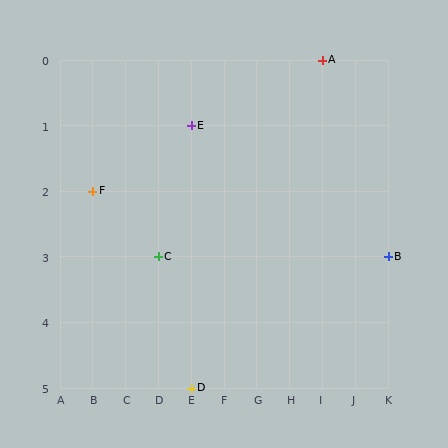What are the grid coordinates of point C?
Point C is at grid coordinates (D, 3).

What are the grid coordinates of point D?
Point D is at grid coordinates (E, 5).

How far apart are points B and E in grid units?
Points B and E are 6 columns and 2 rows apart (about 6.3 grid units diagonally).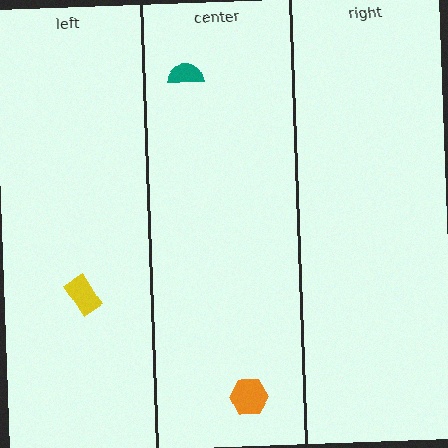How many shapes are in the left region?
1.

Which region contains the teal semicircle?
The center region.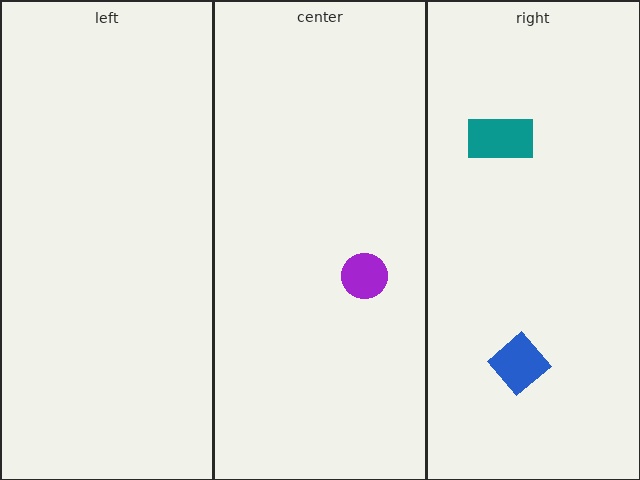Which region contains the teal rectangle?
The right region.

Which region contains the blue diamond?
The right region.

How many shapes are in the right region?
2.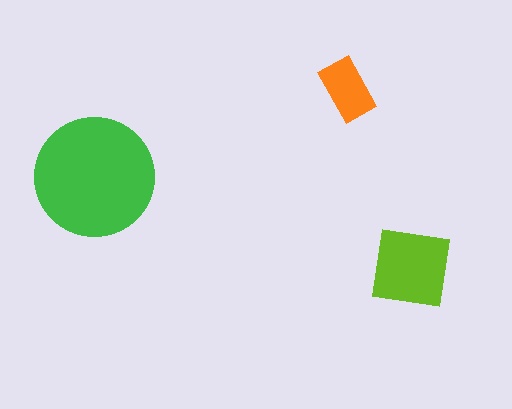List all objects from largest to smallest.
The green circle, the lime square, the orange rectangle.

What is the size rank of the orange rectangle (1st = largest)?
3rd.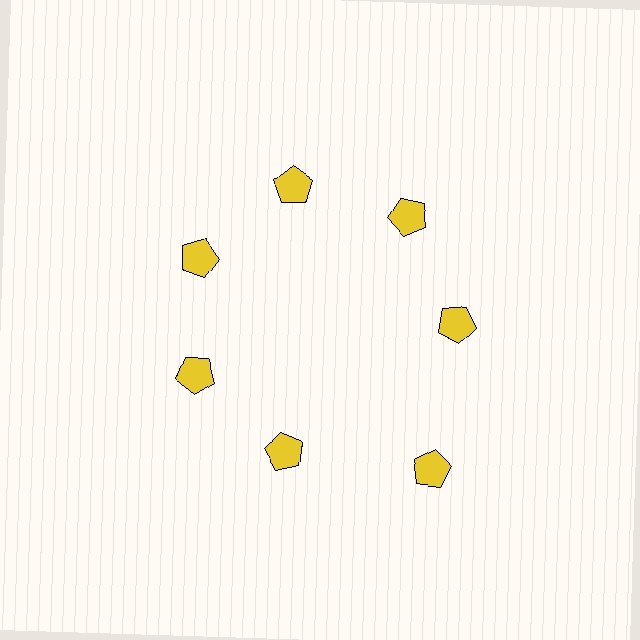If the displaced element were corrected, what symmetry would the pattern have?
It would have 7-fold rotational symmetry — the pattern would map onto itself every 51 degrees.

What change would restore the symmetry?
The symmetry would be restored by moving it inward, back onto the ring so that all 7 pentagons sit at equal angles and equal distance from the center.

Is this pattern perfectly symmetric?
No. The 7 yellow pentagons are arranged in a ring, but one element near the 5 o'clock position is pushed outward from the center, breaking the 7-fold rotational symmetry.